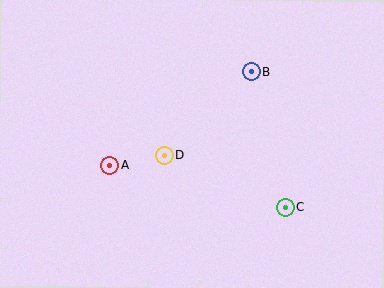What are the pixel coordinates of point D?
Point D is at (164, 155).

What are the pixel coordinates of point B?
Point B is at (251, 72).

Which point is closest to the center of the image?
Point D at (164, 155) is closest to the center.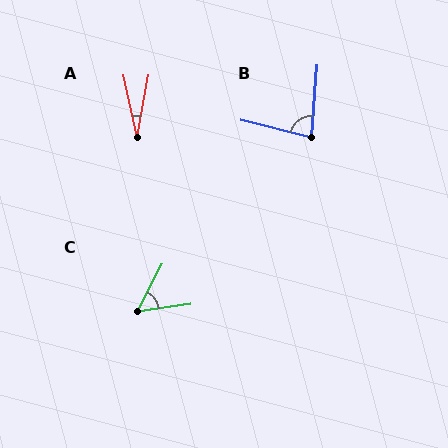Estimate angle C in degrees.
Approximately 55 degrees.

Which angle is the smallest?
A, at approximately 23 degrees.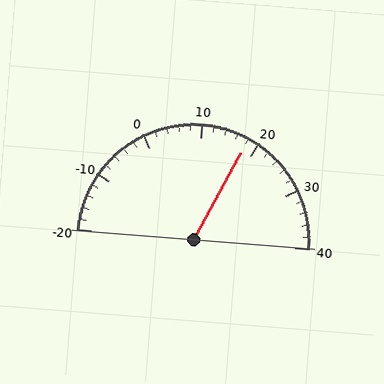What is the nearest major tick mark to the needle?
The nearest major tick mark is 20.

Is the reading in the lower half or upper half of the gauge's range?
The reading is in the upper half of the range (-20 to 40).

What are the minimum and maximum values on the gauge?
The gauge ranges from -20 to 40.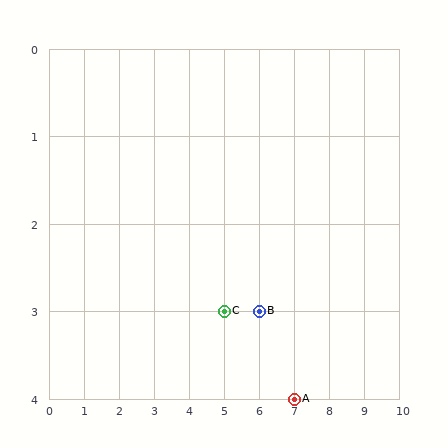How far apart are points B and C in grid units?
Points B and C are 1 column apart.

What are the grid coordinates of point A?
Point A is at grid coordinates (7, 4).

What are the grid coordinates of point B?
Point B is at grid coordinates (6, 3).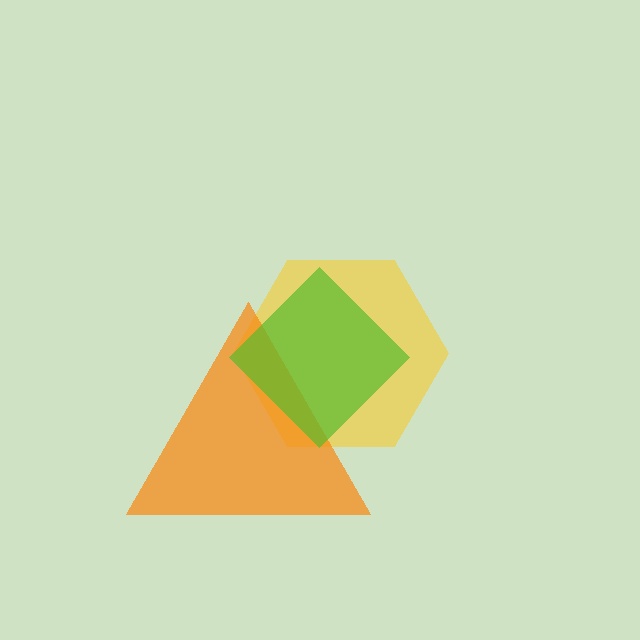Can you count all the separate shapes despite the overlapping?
Yes, there are 3 separate shapes.